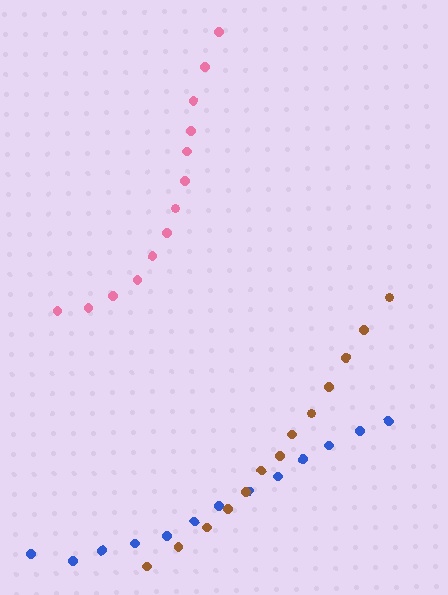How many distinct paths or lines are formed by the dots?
There are 3 distinct paths.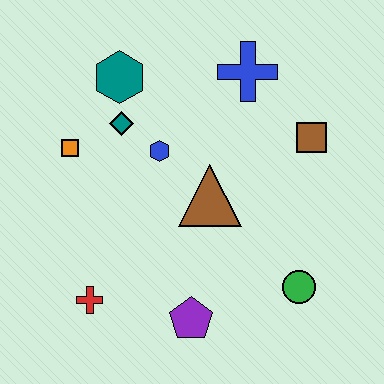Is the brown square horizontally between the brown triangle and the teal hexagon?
No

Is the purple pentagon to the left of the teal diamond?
No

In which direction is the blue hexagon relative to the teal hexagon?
The blue hexagon is below the teal hexagon.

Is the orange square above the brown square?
No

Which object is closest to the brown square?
The blue cross is closest to the brown square.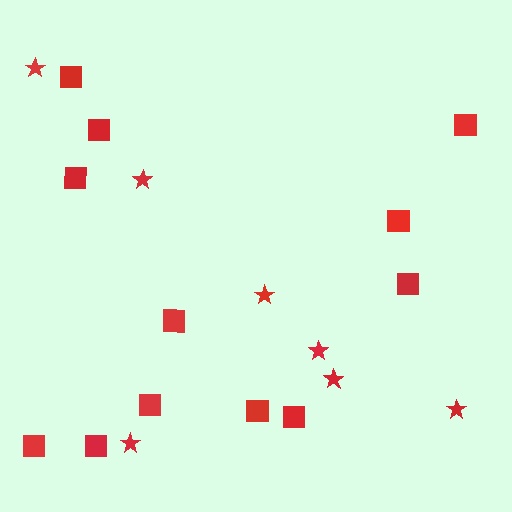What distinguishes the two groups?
There are 2 groups: one group of squares (12) and one group of stars (7).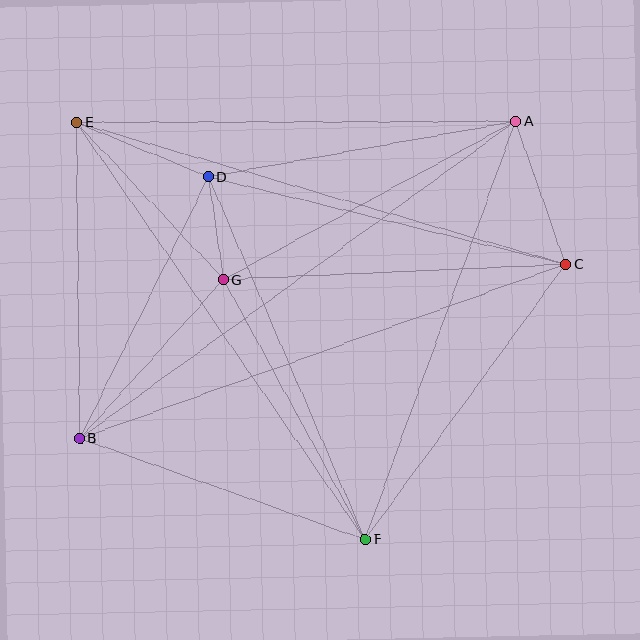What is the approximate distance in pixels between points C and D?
The distance between C and D is approximately 368 pixels.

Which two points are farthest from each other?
Points A and B are farthest from each other.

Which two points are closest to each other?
Points D and G are closest to each other.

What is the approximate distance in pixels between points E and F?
The distance between E and F is approximately 507 pixels.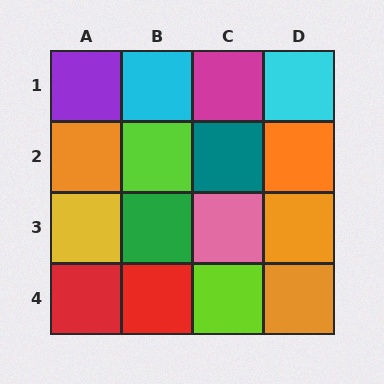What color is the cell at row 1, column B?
Cyan.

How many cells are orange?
4 cells are orange.